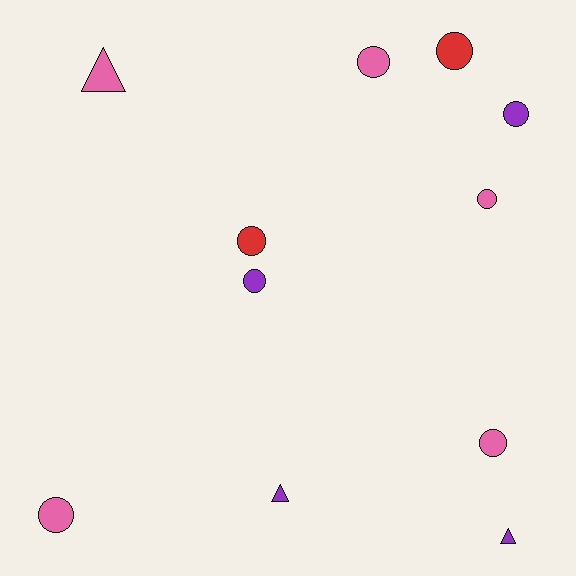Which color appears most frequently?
Pink, with 5 objects.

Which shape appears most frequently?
Circle, with 8 objects.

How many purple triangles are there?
There are 2 purple triangles.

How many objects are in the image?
There are 11 objects.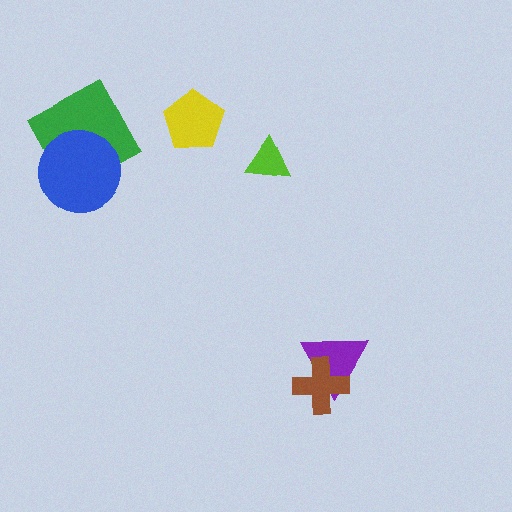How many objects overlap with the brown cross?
1 object overlaps with the brown cross.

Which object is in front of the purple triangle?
The brown cross is in front of the purple triangle.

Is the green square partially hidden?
Yes, it is partially covered by another shape.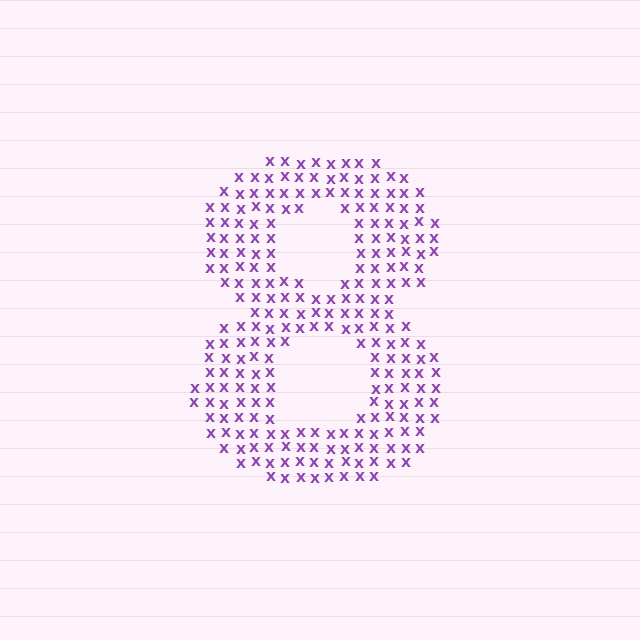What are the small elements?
The small elements are letter X's.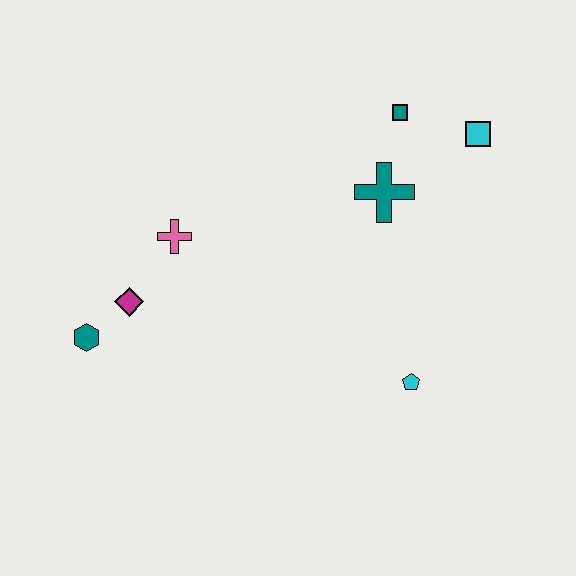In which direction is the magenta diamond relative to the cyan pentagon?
The magenta diamond is to the left of the cyan pentagon.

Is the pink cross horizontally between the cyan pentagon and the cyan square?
No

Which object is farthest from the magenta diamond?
The cyan square is farthest from the magenta diamond.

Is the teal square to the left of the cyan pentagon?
Yes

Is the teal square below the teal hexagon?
No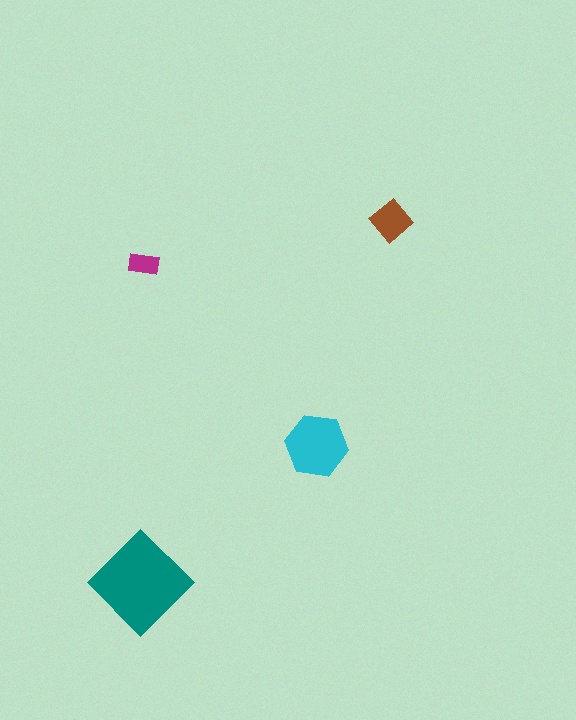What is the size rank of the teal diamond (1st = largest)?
1st.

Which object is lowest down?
The teal diamond is bottommost.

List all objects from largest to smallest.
The teal diamond, the cyan hexagon, the brown diamond, the magenta rectangle.